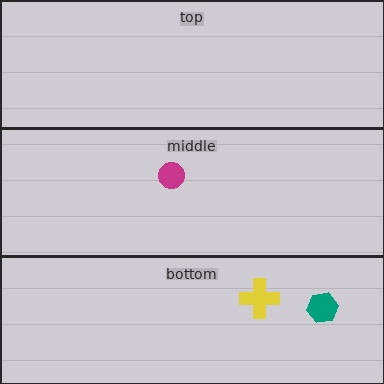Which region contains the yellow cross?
The bottom region.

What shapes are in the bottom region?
The teal hexagon, the yellow cross.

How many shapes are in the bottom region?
2.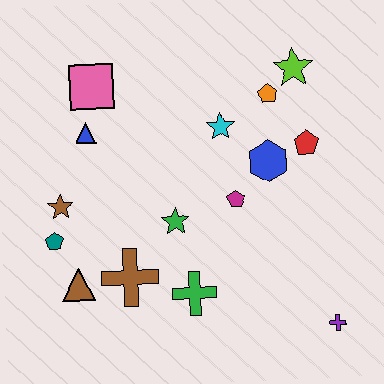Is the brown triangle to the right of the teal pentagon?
Yes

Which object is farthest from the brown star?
The purple cross is farthest from the brown star.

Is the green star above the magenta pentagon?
No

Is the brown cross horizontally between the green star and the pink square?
Yes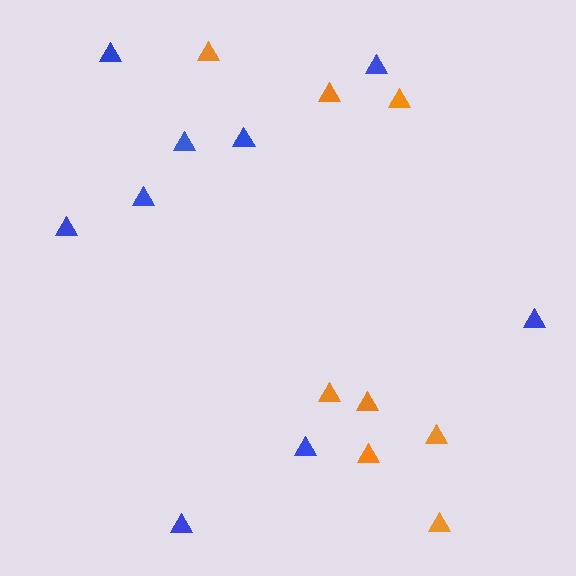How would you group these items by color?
There are 2 groups: one group of blue triangles (9) and one group of orange triangles (8).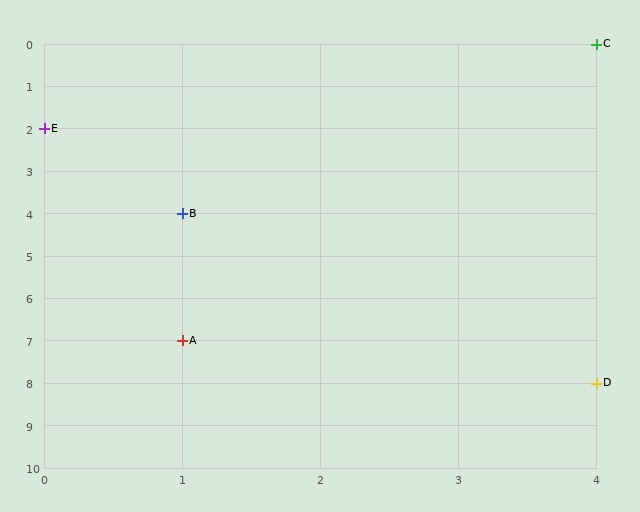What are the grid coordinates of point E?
Point E is at grid coordinates (0, 2).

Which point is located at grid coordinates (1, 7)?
Point A is at (1, 7).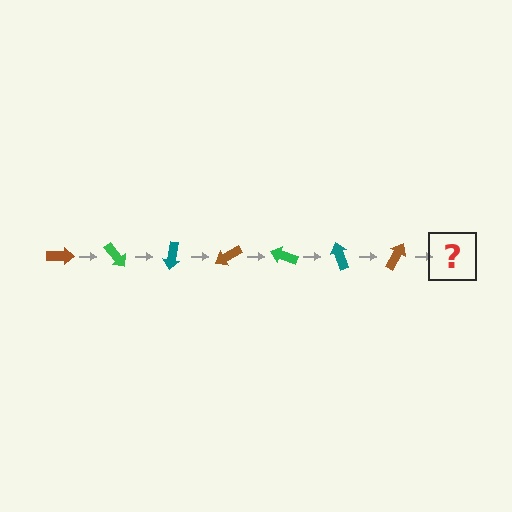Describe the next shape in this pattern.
It should be a green arrow, rotated 350 degrees from the start.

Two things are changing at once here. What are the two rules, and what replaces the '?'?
The two rules are that it rotates 50 degrees each step and the color cycles through brown, green, and teal. The '?' should be a green arrow, rotated 350 degrees from the start.